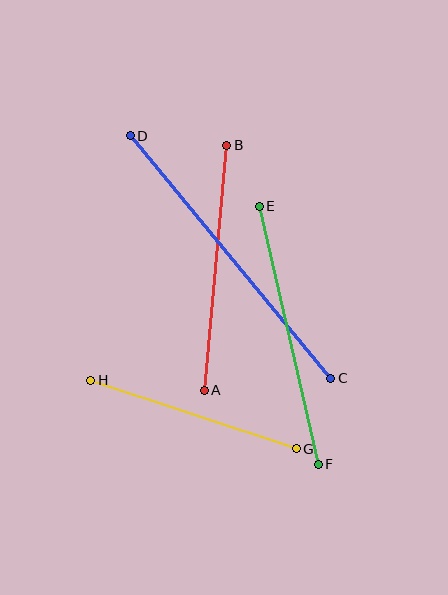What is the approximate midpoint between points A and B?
The midpoint is at approximately (215, 268) pixels.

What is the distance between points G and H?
The distance is approximately 217 pixels.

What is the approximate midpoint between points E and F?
The midpoint is at approximately (289, 335) pixels.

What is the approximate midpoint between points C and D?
The midpoint is at approximately (230, 257) pixels.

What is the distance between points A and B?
The distance is approximately 246 pixels.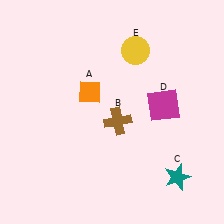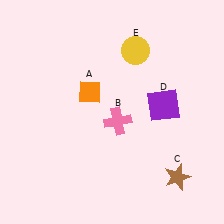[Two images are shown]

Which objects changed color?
B changed from brown to pink. C changed from teal to brown. D changed from magenta to purple.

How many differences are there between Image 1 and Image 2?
There are 3 differences between the two images.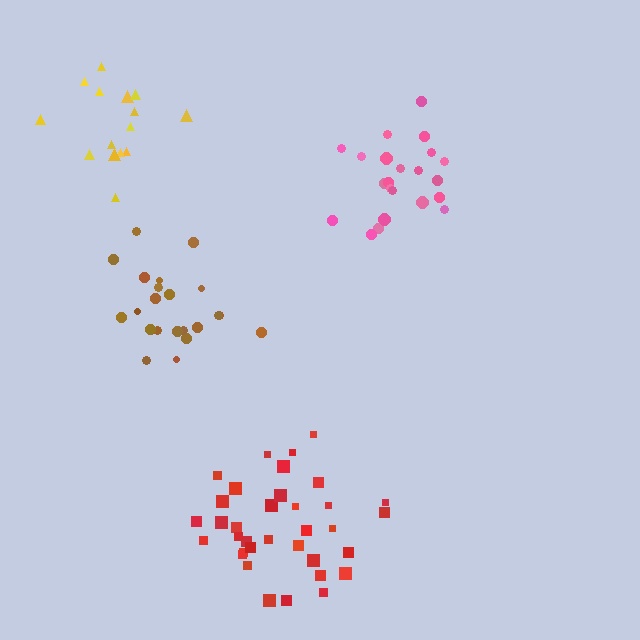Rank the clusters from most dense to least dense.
brown, red, pink, yellow.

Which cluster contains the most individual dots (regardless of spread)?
Red (35).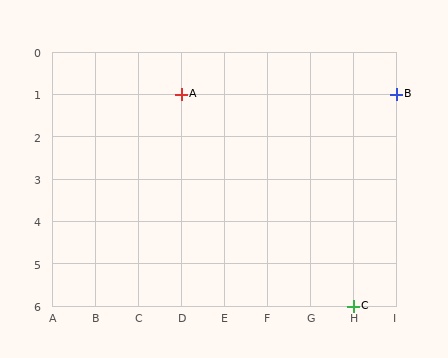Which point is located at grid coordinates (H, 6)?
Point C is at (H, 6).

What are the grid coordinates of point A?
Point A is at grid coordinates (D, 1).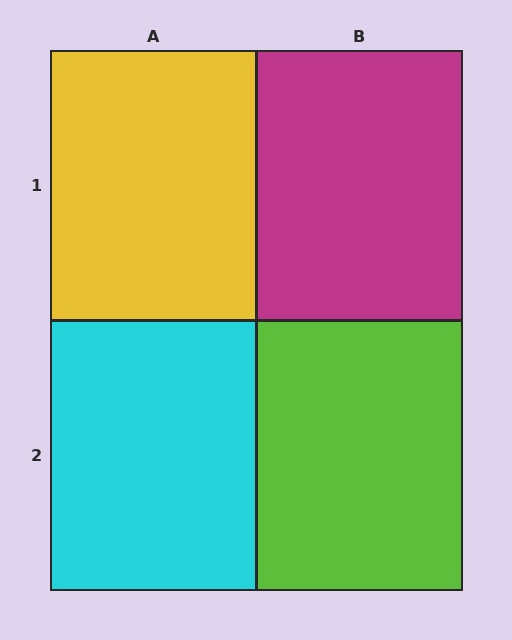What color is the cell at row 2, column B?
Lime.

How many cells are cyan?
1 cell is cyan.